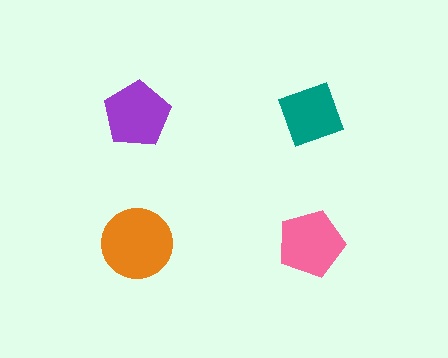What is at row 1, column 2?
A teal diamond.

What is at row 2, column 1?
An orange circle.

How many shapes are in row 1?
2 shapes.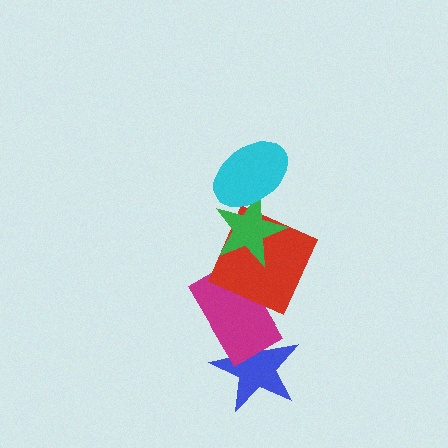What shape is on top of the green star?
The cyan ellipse is on top of the green star.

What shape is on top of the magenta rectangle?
The red square is on top of the magenta rectangle.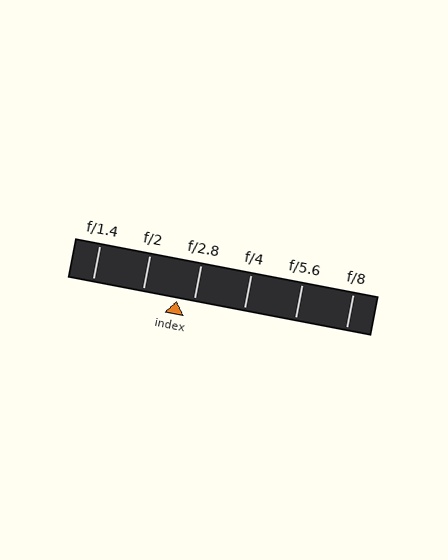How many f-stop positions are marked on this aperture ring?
There are 6 f-stop positions marked.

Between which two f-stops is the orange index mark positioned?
The index mark is between f/2 and f/2.8.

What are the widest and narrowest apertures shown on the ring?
The widest aperture shown is f/1.4 and the narrowest is f/8.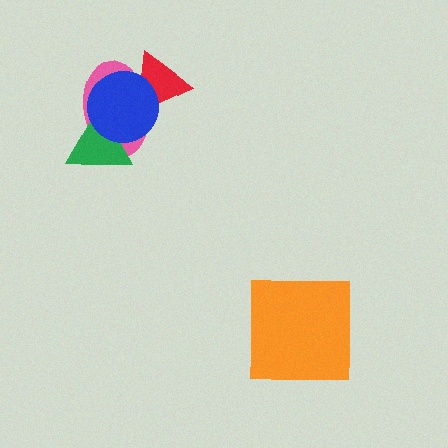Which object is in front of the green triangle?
The blue circle is in front of the green triangle.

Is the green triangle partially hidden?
Yes, it is partially covered by another shape.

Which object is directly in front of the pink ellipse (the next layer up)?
The green triangle is directly in front of the pink ellipse.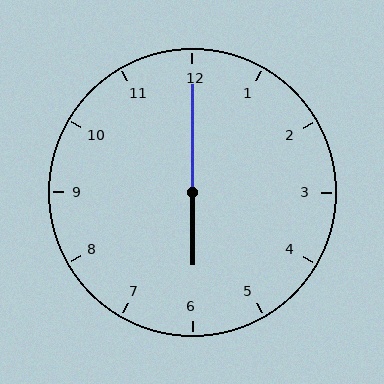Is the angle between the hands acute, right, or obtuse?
It is obtuse.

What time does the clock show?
6:00.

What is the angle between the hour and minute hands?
Approximately 180 degrees.